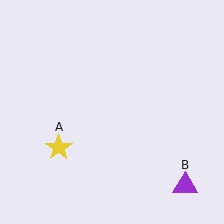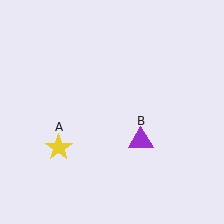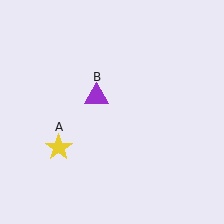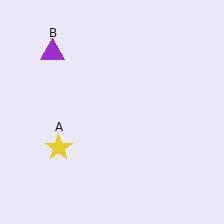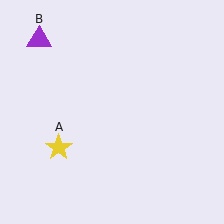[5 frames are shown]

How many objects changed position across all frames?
1 object changed position: purple triangle (object B).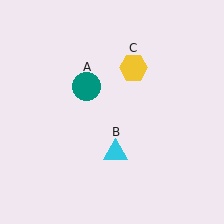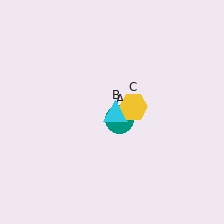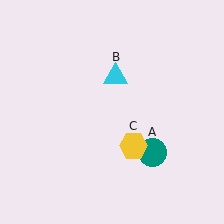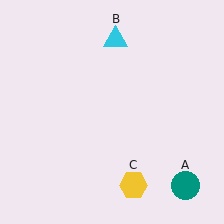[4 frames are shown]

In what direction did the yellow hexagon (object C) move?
The yellow hexagon (object C) moved down.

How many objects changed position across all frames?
3 objects changed position: teal circle (object A), cyan triangle (object B), yellow hexagon (object C).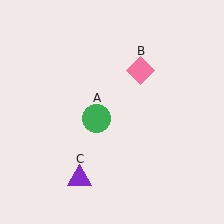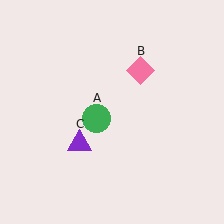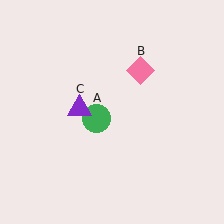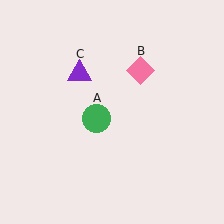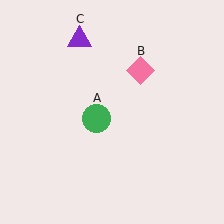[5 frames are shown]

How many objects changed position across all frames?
1 object changed position: purple triangle (object C).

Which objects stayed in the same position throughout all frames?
Green circle (object A) and pink diamond (object B) remained stationary.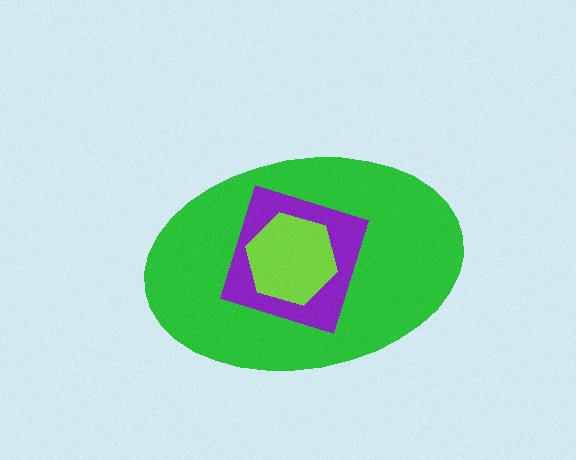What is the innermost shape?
The lime hexagon.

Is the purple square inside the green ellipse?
Yes.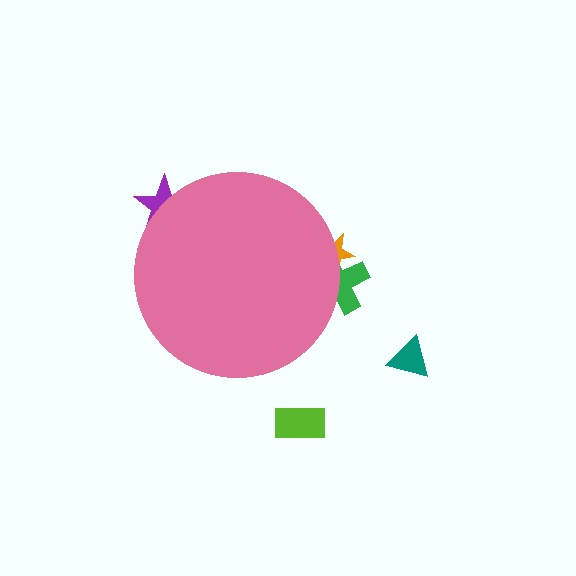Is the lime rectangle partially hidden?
No, the lime rectangle is fully visible.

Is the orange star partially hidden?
Yes, the orange star is partially hidden behind the pink circle.